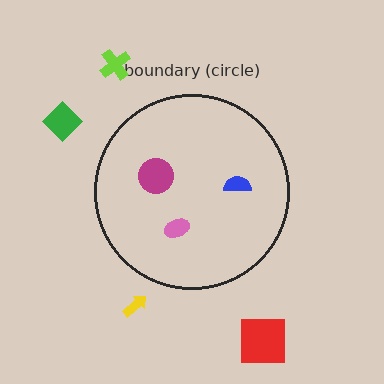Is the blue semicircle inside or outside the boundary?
Inside.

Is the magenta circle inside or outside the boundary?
Inside.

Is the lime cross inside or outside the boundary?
Outside.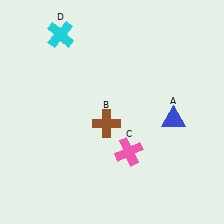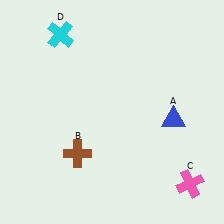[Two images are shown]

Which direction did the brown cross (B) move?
The brown cross (B) moved down.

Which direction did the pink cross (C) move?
The pink cross (C) moved right.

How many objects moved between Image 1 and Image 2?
2 objects moved between the two images.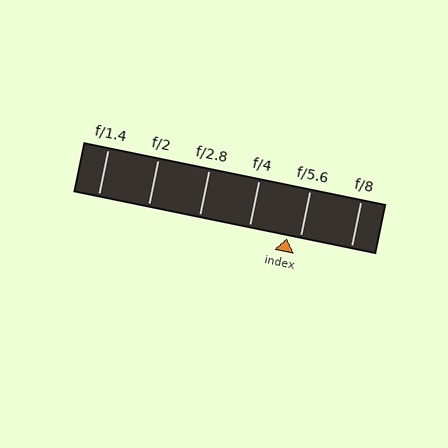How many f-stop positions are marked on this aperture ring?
There are 6 f-stop positions marked.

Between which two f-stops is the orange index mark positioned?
The index mark is between f/4 and f/5.6.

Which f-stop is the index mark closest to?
The index mark is closest to f/5.6.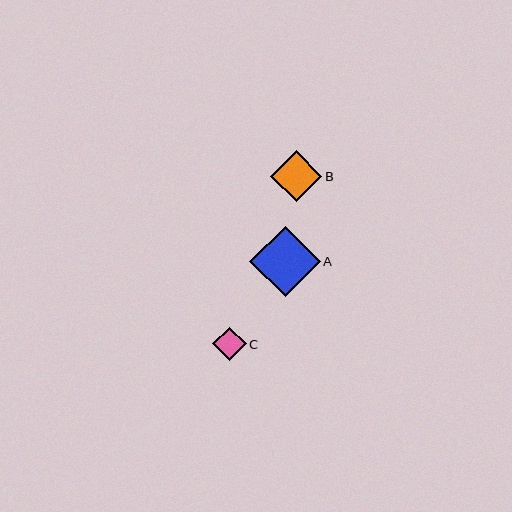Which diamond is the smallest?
Diamond C is the smallest with a size of approximately 33 pixels.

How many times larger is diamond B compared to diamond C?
Diamond B is approximately 1.5 times the size of diamond C.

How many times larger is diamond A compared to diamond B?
Diamond A is approximately 1.4 times the size of diamond B.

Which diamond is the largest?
Diamond A is the largest with a size of approximately 71 pixels.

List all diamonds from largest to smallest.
From largest to smallest: A, B, C.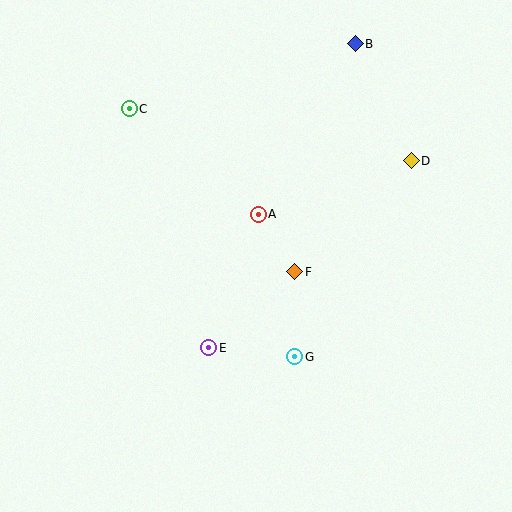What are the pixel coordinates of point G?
Point G is at (295, 357).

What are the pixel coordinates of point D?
Point D is at (411, 161).